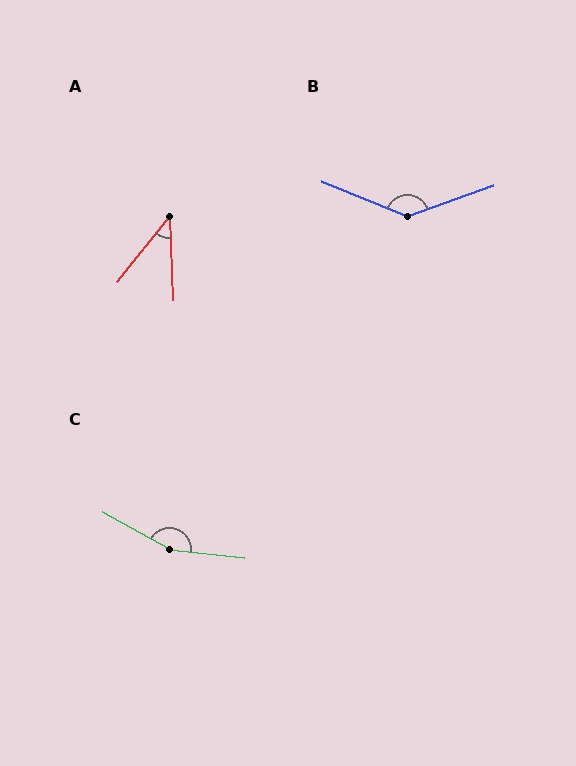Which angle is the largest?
C, at approximately 156 degrees.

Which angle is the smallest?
A, at approximately 41 degrees.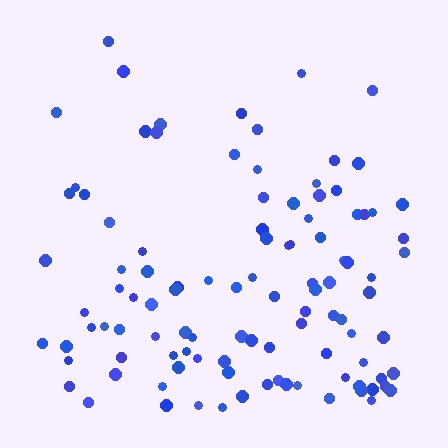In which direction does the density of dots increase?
From top to bottom, with the bottom side densest.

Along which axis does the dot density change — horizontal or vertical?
Vertical.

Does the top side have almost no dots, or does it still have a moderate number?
Still a moderate number, just noticeably fewer than the bottom.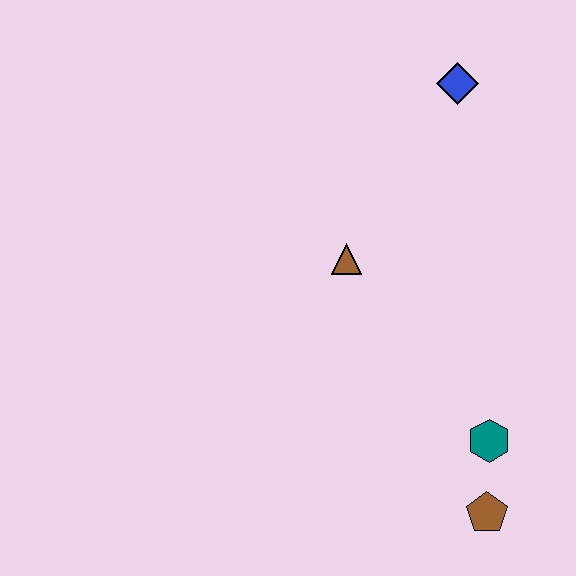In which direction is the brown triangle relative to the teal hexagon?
The brown triangle is above the teal hexagon.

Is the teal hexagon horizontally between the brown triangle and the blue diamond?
No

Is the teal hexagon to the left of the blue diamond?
No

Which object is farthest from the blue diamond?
The brown pentagon is farthest from the blue diamond.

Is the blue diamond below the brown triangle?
No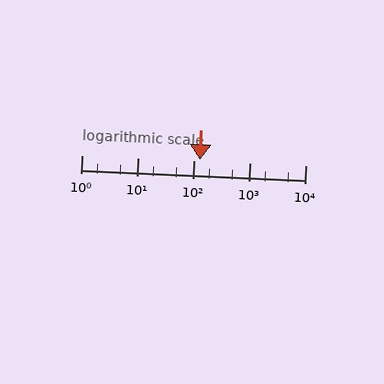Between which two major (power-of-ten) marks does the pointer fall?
The pointer is between 100 and 1000.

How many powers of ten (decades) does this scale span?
The scale spans 4 decades, from 1 to 10000.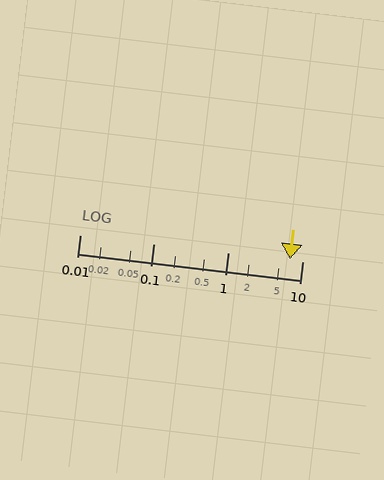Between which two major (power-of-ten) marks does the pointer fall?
The pointer is between 1 and 10.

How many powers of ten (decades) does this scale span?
The scale spans 3 decades, from 0.01 to 10.